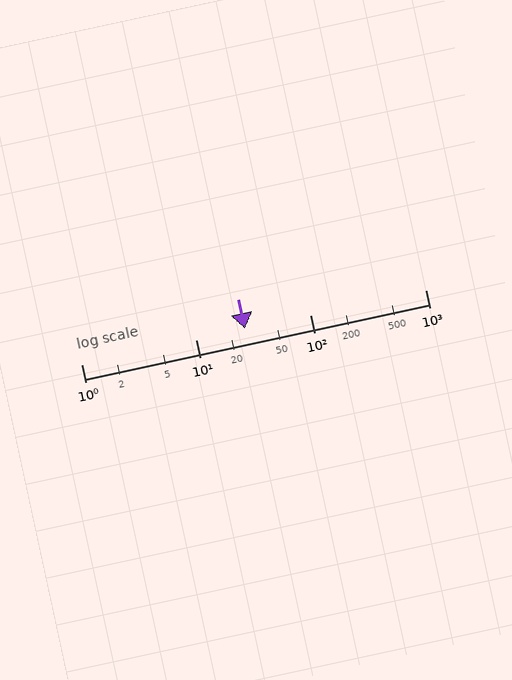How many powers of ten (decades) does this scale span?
The scale spans 3 decades, from 1 to 1000.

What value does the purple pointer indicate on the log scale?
The pointer indicates approximately 27.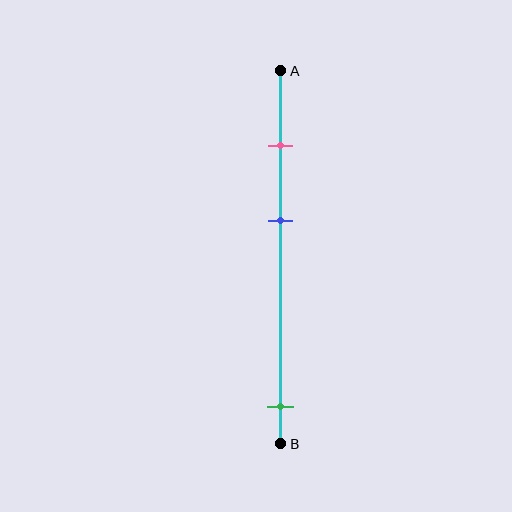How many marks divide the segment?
There are 3 marks dividing the segment.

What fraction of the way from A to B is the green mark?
The green mark is approximately 90% (0.9) of the way from A to B.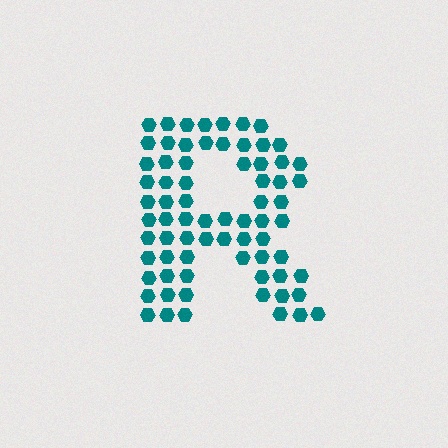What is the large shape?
The large shape is the letter R.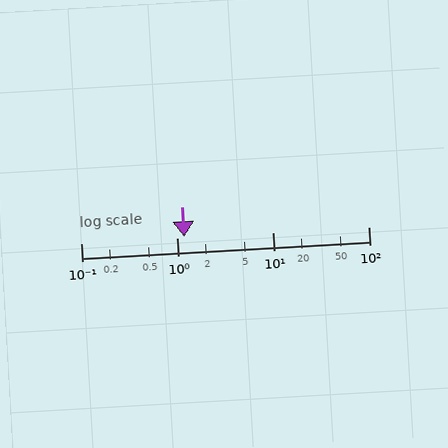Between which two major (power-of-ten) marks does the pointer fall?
The pointer is between 1 and 10.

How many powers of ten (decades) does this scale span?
The scale spans 3 decades, from 0.1 to 100.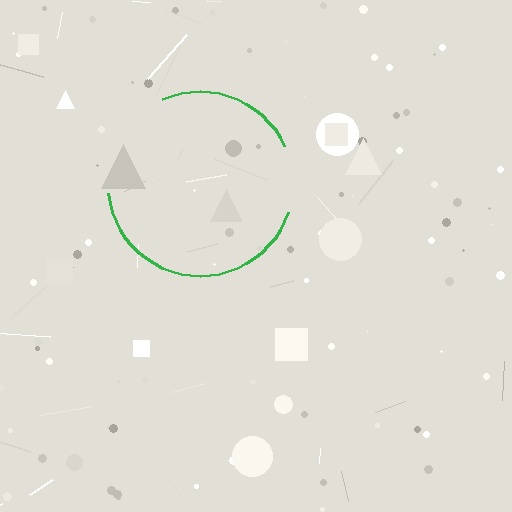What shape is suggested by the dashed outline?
The dashed outline suggests a circle.